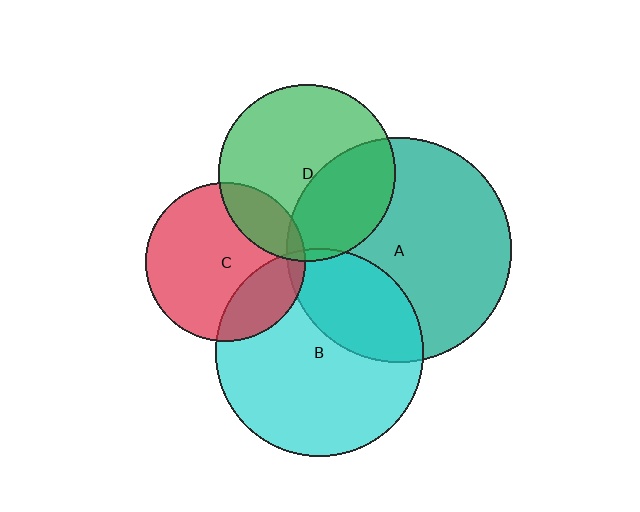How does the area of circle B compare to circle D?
Approximately 1.4 times.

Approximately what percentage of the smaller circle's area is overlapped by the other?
Approximately 25%.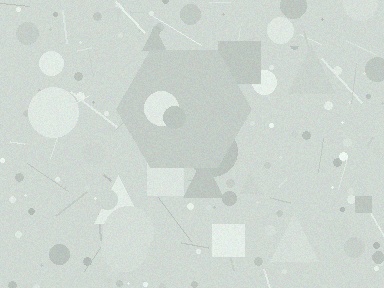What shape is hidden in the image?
A hexagon is hidden in the image.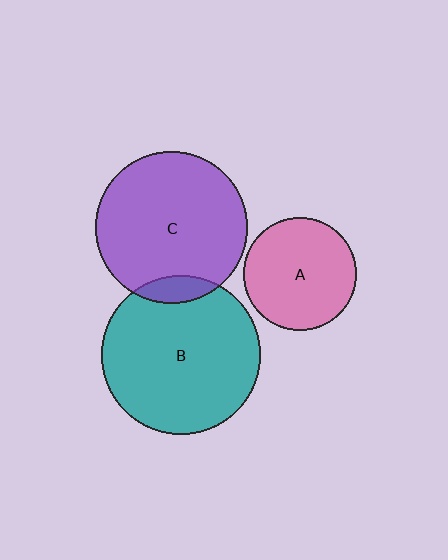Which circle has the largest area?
Circle B (teal).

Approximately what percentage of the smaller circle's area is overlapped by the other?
Approximately 10%.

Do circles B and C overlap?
Yes.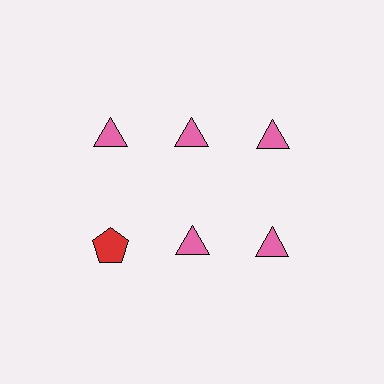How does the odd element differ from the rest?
It differs in both color (red instead of pink) and shape (pentagon instead of triangle).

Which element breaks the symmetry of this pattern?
The red pentagon in the second row, leftmost column breaks the symmetry. All other shapes are pink triangles.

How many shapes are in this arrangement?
There are 6 shapes arranged in a grid pattern.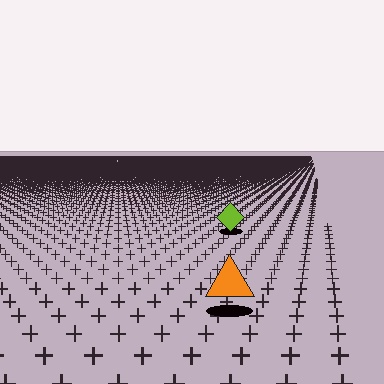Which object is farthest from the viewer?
The lime diamond is farthest from the viewer. It appears smaller and the ground texture around it is denser.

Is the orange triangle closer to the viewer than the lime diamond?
Yes. The orange triangle is closer — you can tell from the texture gradient: the ground texture is coarser near it.